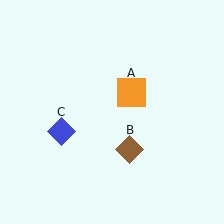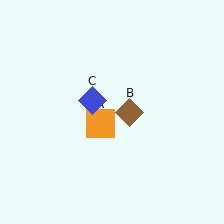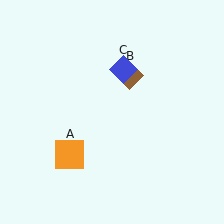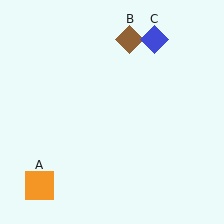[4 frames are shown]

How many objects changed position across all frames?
3 objects changed position: orange square (object A), brown diamond (object B), blue diamond (object C).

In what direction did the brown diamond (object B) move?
The brown diamond (object B) moved up.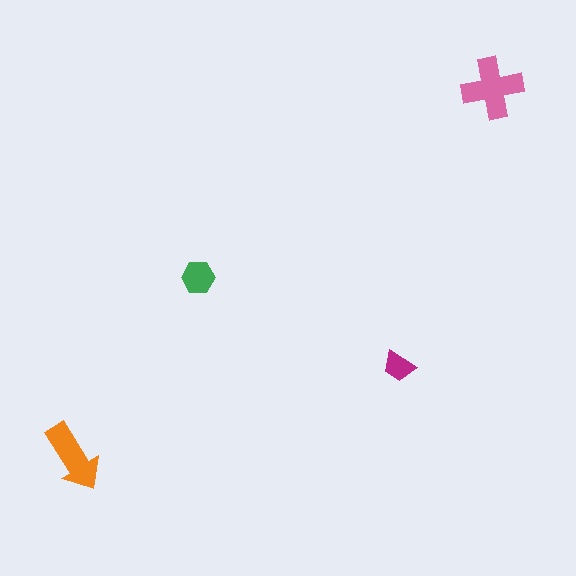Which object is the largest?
The pink cross.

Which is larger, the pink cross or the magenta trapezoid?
The pink cross.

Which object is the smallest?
The magenta trapezoid.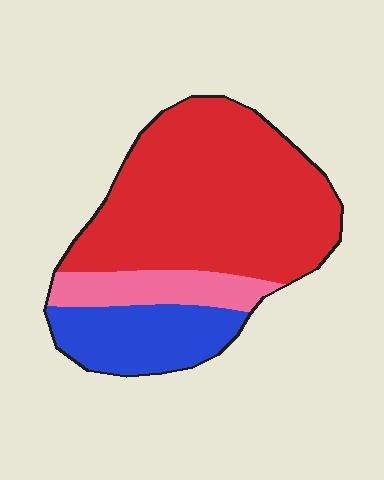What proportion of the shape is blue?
Blue takes up about one fifth (1/5) of the shape.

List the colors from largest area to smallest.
From largest to smallest: red, blue, pink.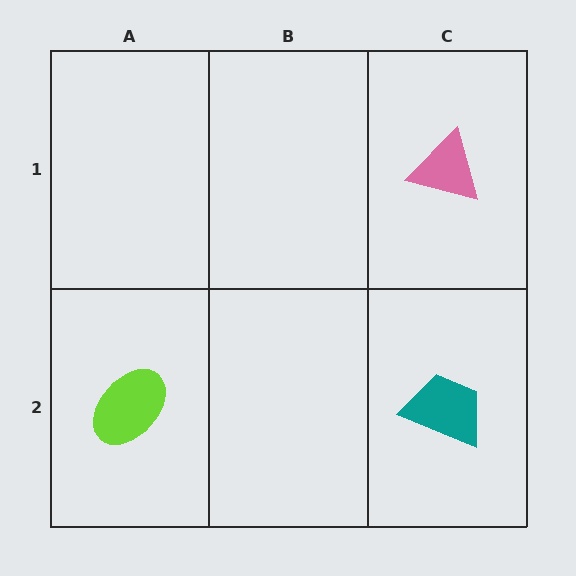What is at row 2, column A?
A lime ellipse.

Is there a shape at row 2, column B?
No, that cell is empty.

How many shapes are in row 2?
2 shapes.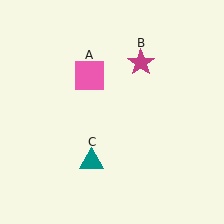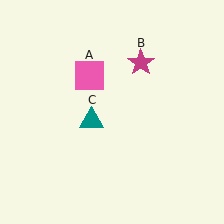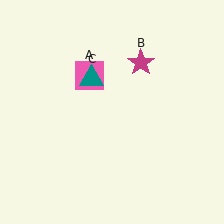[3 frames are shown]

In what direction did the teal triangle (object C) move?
The teal triangle (object C) moved up.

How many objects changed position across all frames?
1 object changed position: teal triangle (object C).